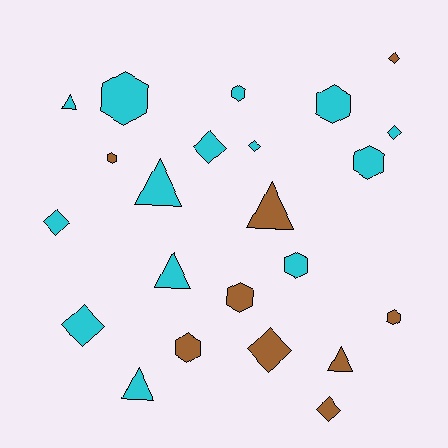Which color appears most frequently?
Cyan, with 14 objects.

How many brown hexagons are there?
There are 4 brown hexagons.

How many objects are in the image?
There are 23 objects.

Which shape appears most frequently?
Hexagon, with 9 objects.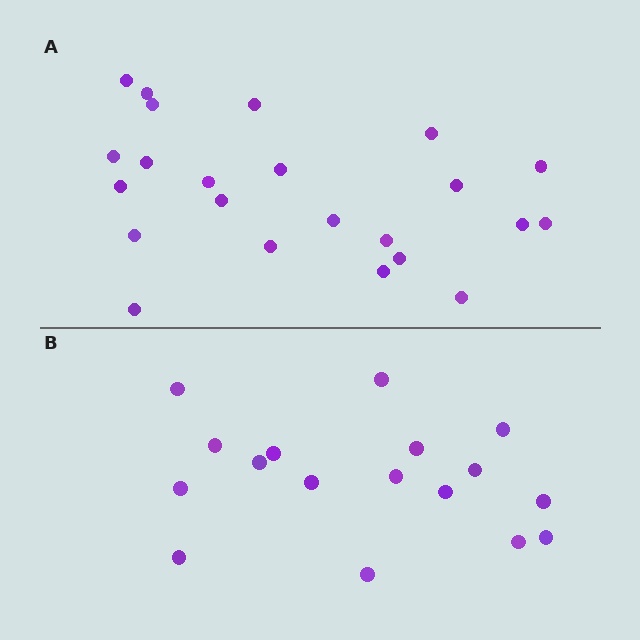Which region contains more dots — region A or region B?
Region A (the top region) has more dots.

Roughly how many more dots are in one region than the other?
Region A has about 6 more dots than region B.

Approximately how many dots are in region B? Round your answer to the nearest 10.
About 20 dots. (The exact count is 17, which rounds to 20.)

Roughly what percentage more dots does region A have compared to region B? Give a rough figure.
About 35% more.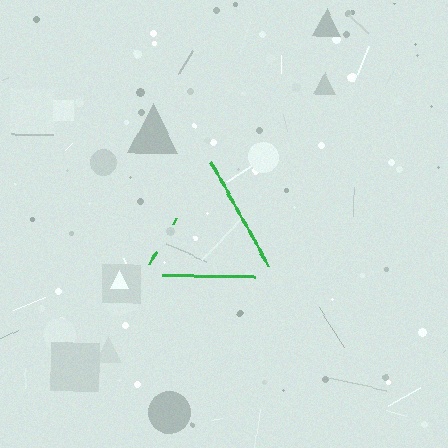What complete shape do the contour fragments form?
The contour fragments form a triangle.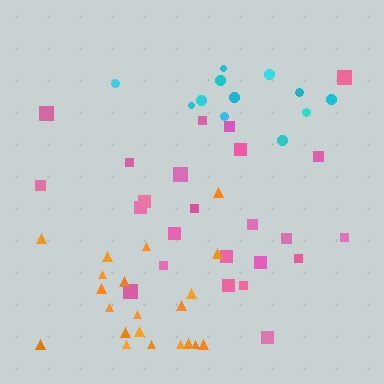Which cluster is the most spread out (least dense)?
Pink.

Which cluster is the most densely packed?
Orange.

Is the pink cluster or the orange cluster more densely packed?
Orange.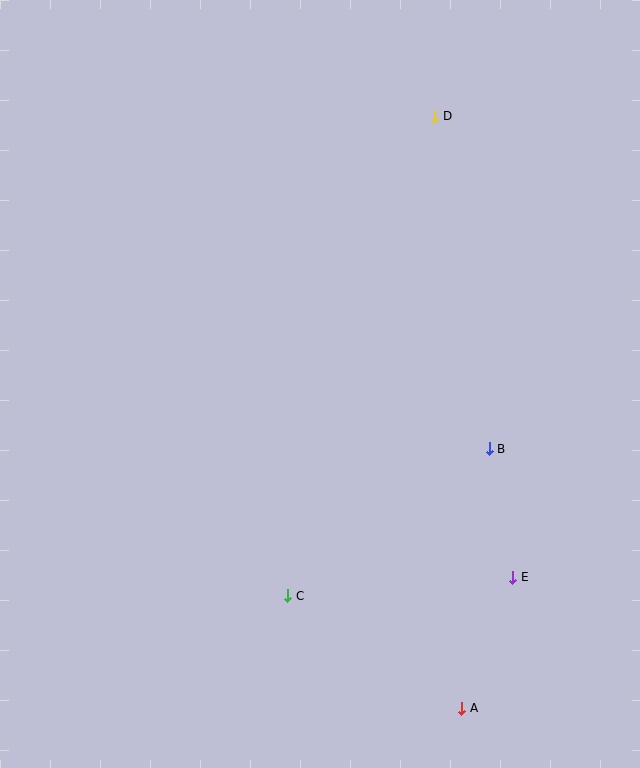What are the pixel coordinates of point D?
Point D is at (435, 116).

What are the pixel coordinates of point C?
Point C is at (288, 596).